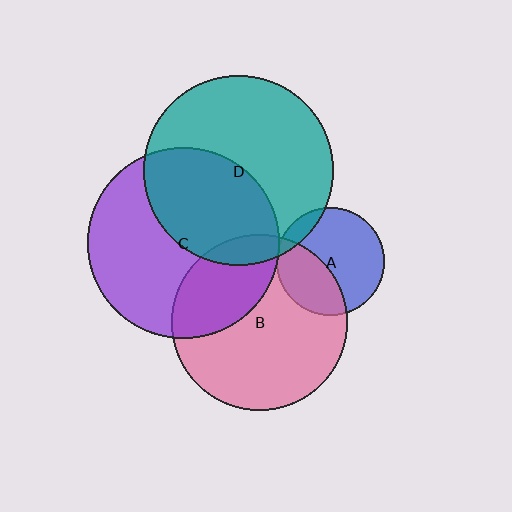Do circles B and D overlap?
Yes.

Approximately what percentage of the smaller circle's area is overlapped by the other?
Approximately 10%.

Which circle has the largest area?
Circle C (purple).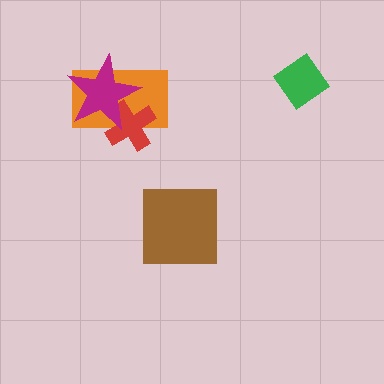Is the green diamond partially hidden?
No, no other shape covers it.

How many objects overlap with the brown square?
0 objects overlap with the brown square.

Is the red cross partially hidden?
Yes, it is partially covered by another shape.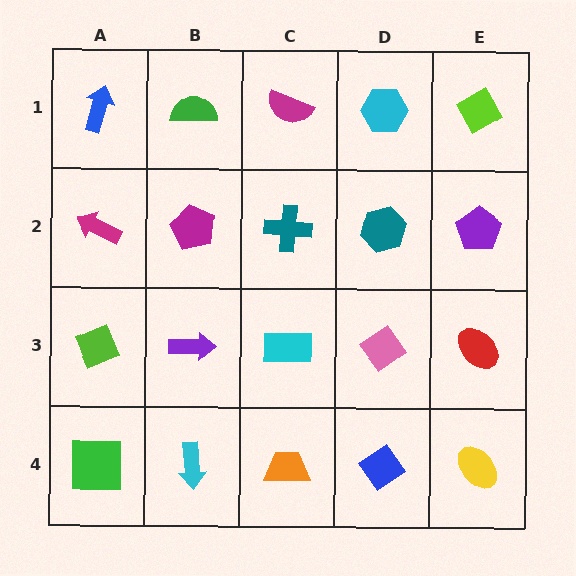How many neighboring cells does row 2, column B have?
4.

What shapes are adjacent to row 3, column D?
A teal hexagon (row 2, column D), a blue diamond (row 4, column D), a cyan rectangle (row 3, column C), a red ellipse (row 3, column E).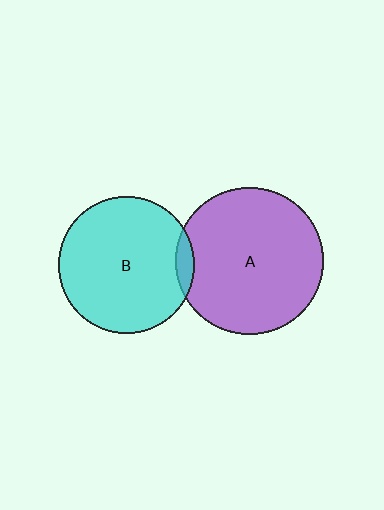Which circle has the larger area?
Circle A (purple).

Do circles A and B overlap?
Yes.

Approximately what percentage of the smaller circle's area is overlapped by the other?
Approximately 5%.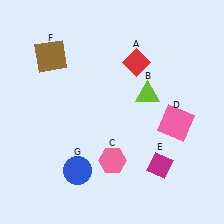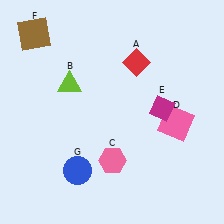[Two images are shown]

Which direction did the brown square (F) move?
The brown square (F) moved up.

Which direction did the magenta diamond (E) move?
The magenta diamond (E) moved up.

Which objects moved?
The objects that moved are: the lime triangle (B), the magenta diamond (E), the brown square (F).